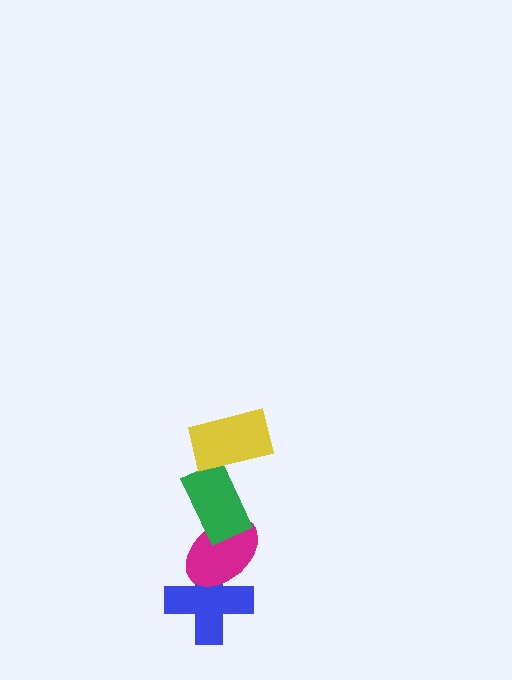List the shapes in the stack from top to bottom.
From top to bottom: the yellow rectangle, the green rectangle, the magenta ellipse, the blue cross.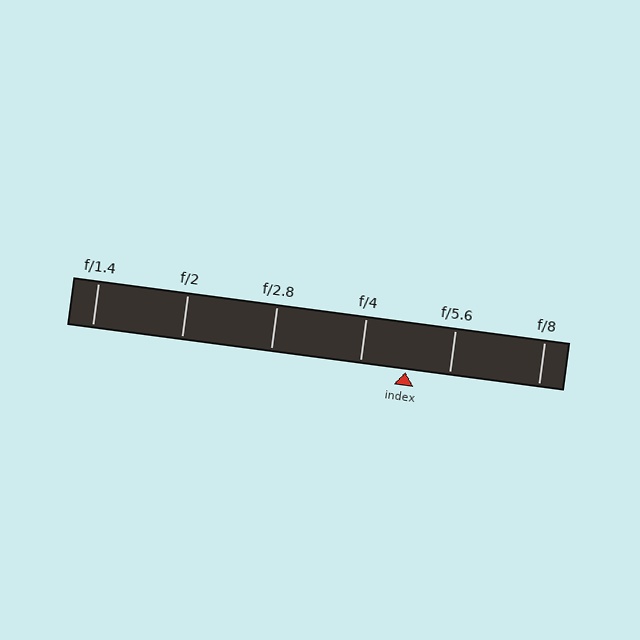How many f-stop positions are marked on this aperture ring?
There are 6 f-stop positions marked.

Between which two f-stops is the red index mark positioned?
The index mark is between f/4 and f/5.6.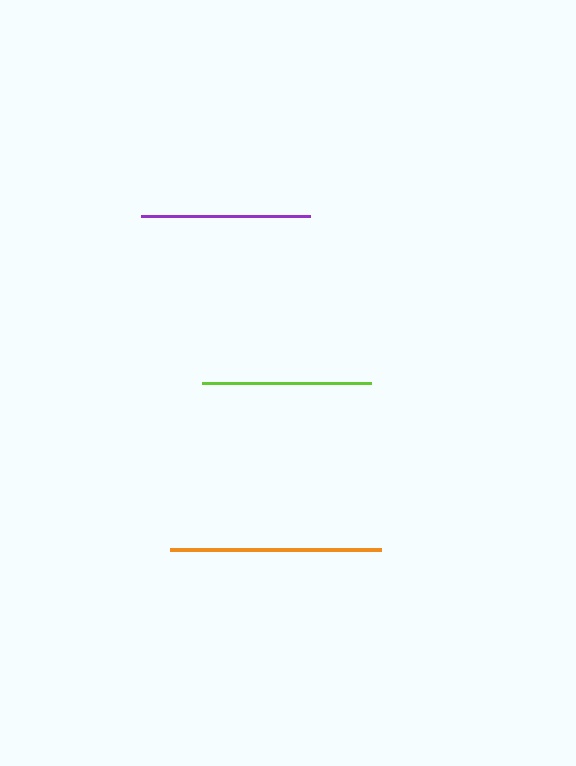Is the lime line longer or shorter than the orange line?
The orange line is longer than the lime line.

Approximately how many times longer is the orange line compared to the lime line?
The orange line is approximately 1.2 times the length of the lime line.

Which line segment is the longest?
The orange line is the longest at approximately 211 pixels.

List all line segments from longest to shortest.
From longest to shortest: orange, lime, purple.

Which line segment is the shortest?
The purple line is the shortest at approximately 169 pixels.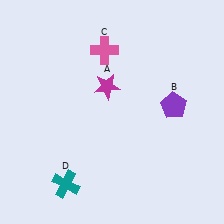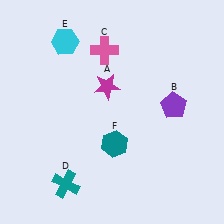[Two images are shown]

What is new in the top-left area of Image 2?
A cyan hexagon (E) was added in the top-left area of Image 2.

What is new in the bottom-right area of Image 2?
A teal hexagon (F) was added in the bottom-right area of Image 2.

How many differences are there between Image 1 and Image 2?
There are 2 differences between the two images.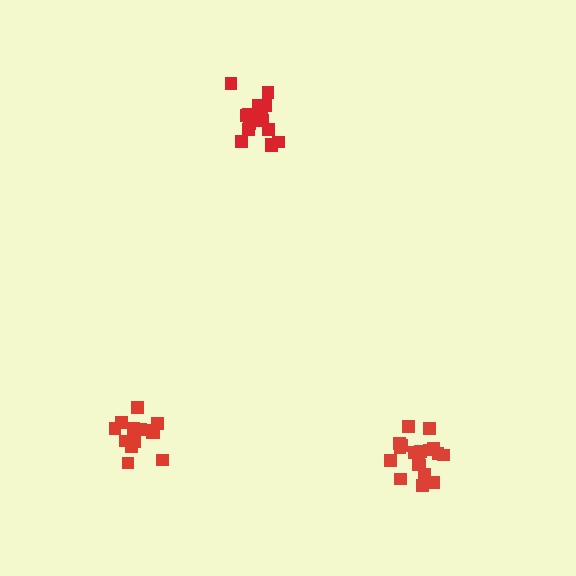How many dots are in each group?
Group 1: 14 dots, Group 2: 16 dots, Group 3: 18 dots (48 total).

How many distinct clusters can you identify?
There are 3 distinct clusters.